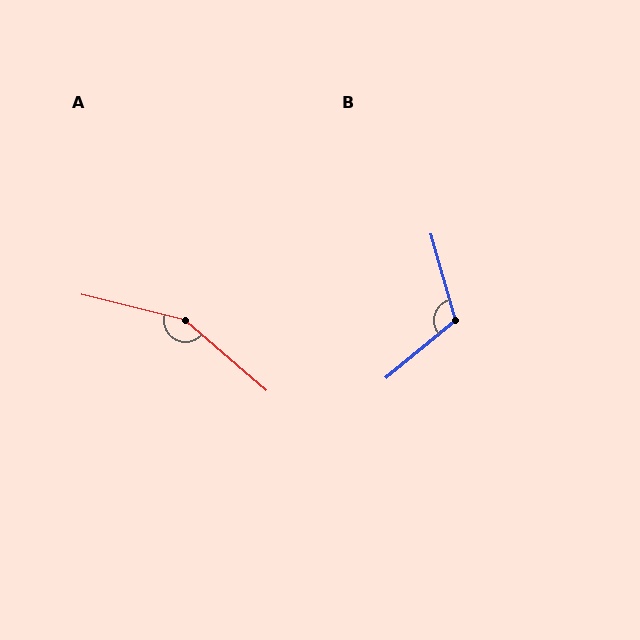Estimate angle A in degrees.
Approximately 153 degrees.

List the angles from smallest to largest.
B (114°), A (153°).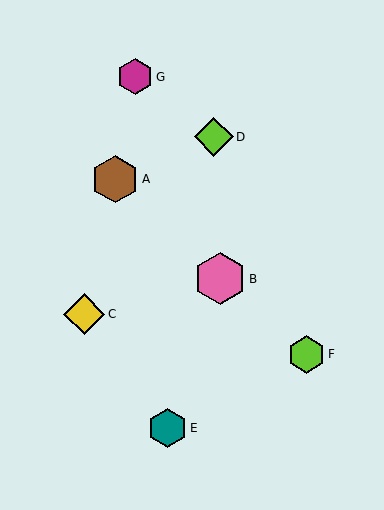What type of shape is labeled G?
Shape G is a magenta hexagon.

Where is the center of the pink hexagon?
The center of the pink hexagon is at (220, 279).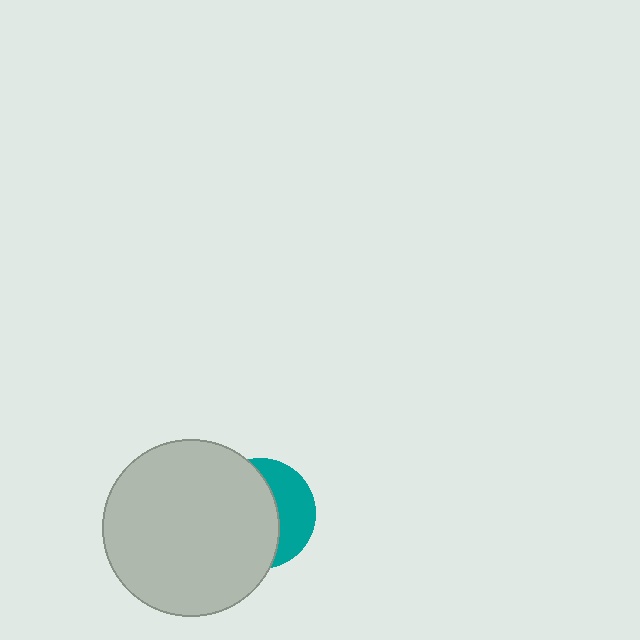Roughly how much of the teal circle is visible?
A small part of it is visible (roughly 36%).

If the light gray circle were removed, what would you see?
You would see the complete teal circle.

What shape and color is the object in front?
The object in front is a light gray circle.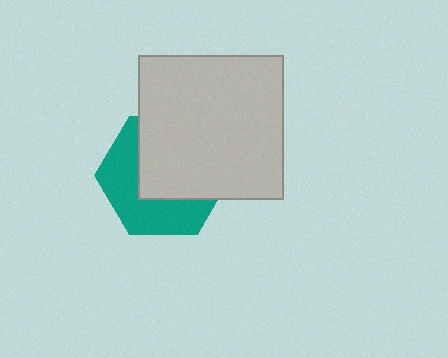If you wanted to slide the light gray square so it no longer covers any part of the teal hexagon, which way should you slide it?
Slide it toward the upper-right — that is the most direct way to separate the two shapes.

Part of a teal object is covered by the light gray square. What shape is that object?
It is a hexagon.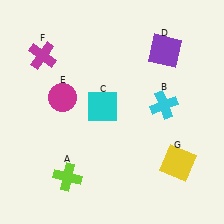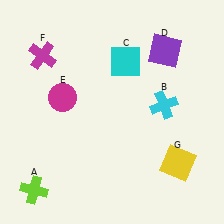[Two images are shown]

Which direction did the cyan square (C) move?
The cyan square (C) moved up.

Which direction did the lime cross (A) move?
The lime cross (A) moved left.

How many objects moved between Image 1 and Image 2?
2 objects moved between the two images.